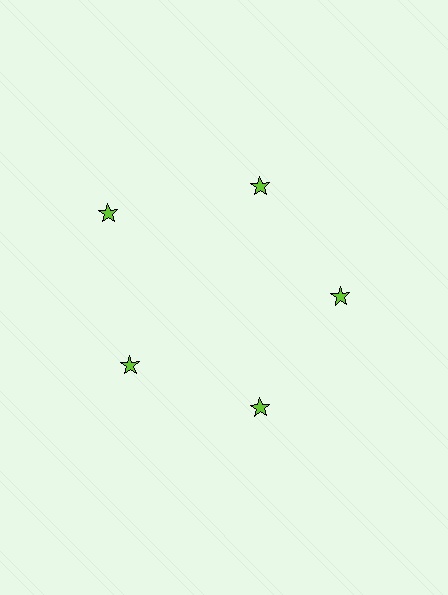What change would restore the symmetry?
The symmetry would be restored by moving it inward, back onto the ring so that all 5 stars sit at equal angles and equal distance from the center.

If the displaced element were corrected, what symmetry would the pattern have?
It would have 5-fold rotational symmetry — the pattern would map onto itself every 72 degrees.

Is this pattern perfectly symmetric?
No. The 5 lime stars are arranged in a ring, but one element near the 10 o'clock position is pushed outward from the center, breaking the 5-fold rotational symmetry.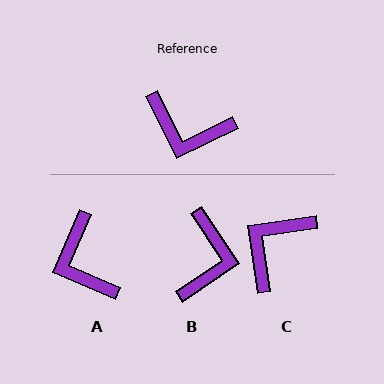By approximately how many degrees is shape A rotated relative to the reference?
Approximately 49 degrees clockwise.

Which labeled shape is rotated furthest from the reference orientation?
C, about 108 degrees away.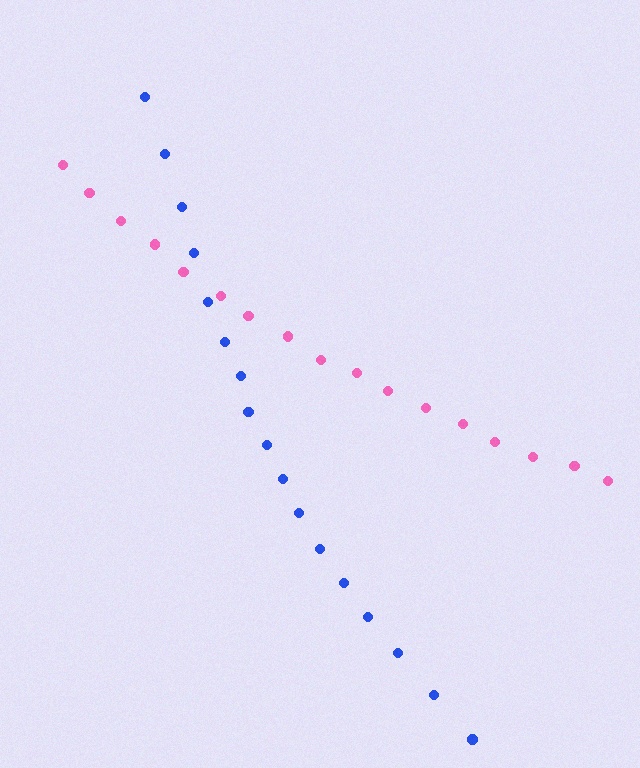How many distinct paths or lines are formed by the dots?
There are 2 distinct paths.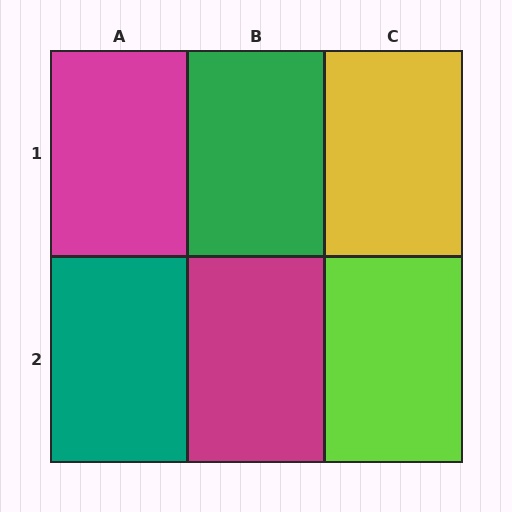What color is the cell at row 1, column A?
Magenta.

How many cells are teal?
1 cell is teal.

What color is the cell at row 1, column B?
Green.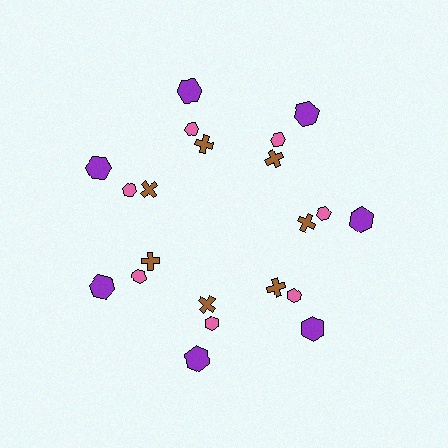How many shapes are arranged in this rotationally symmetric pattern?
There are 21 shapes, arranged in 7 groups of 3.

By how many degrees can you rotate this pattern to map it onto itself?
The pattern maps onto itself every 51 degrees of rotation.